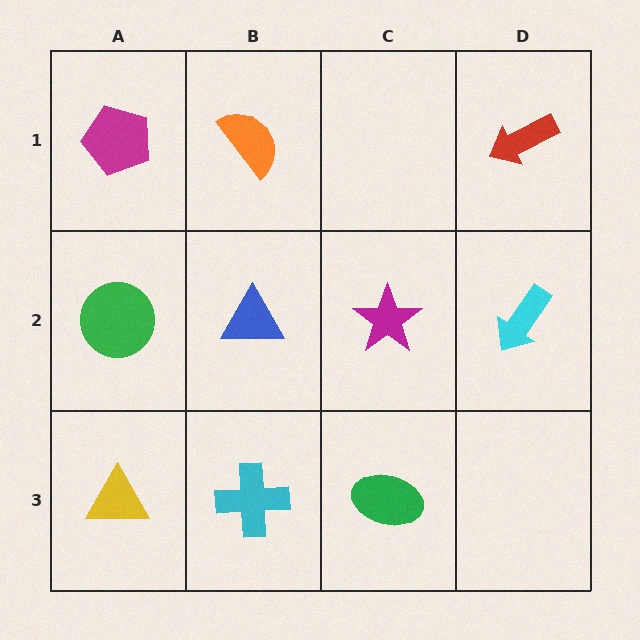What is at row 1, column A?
A magenta pentagon.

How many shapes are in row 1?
3 shapes.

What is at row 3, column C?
A green ellipse.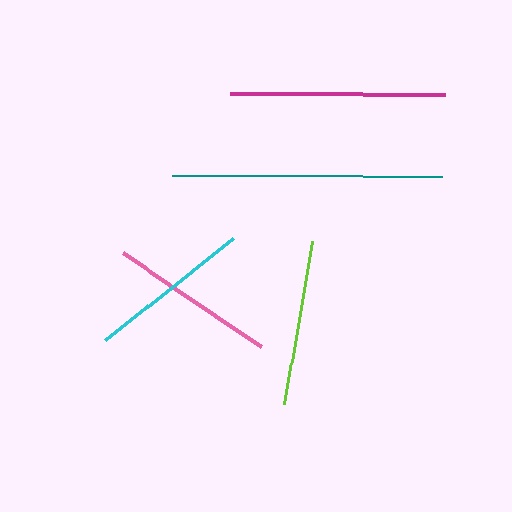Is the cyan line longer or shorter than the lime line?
The lime line is longer than the cyan line.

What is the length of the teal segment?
The teal segment is approximately 270 pixels long.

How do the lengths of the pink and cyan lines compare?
The pink and cyan lines are approximately the same length.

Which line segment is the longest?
The teal line is the longest at approximately 270 pixels.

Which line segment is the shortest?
The cyan line is the shortest at approximately 164 pixels.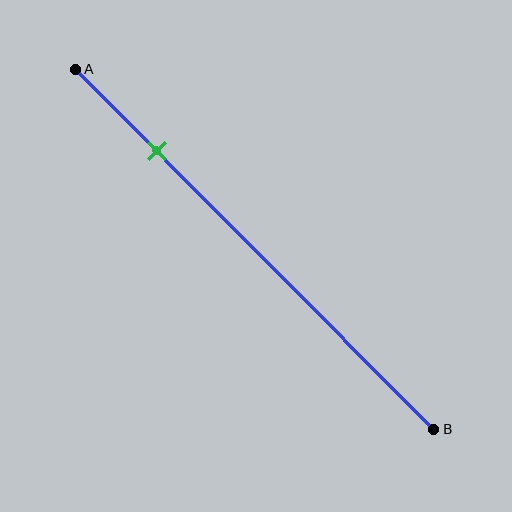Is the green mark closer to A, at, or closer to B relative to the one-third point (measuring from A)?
The green mark is closer to point A than the one-third point of segment AB.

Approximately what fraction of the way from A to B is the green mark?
The green mark is approximately 25% of the way from A to B.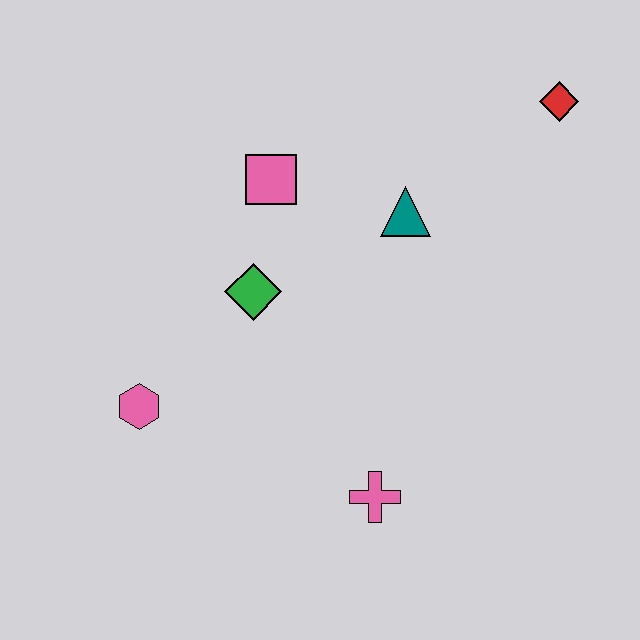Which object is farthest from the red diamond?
The pink hexagon is farthest from the red diamond.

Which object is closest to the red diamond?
The teal triangle is closest to the red diamond.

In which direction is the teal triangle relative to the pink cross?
The teal triangle is above the pink cross.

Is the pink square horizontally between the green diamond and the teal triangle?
Yes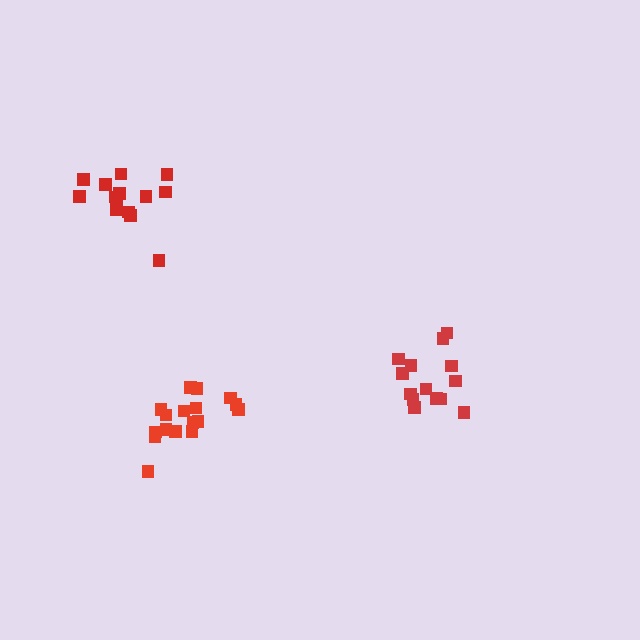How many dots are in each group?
Group 1: 14 dots, Group 2: 14 dots, Group 3: 17 dots (45 total).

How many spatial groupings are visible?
There are 3 spatial groupings.